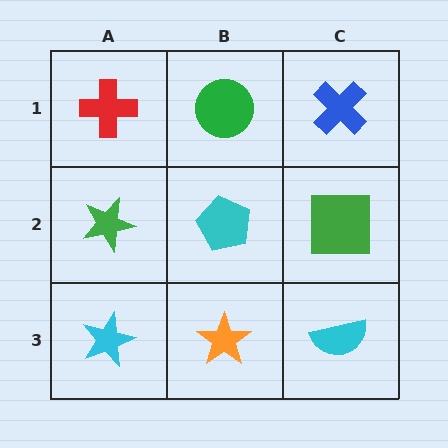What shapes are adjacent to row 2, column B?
A green circle (row 1, column B), an orange star (row 3, column B), a green star (row 2, column A), a green square (row 2, column C).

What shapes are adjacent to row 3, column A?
A green star (row 2, column A), an orange star (row 3, column B).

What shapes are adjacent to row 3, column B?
A cyan pentagon (row 2, column B), a cyan star (row 3, column A), a cyan semicircle (row 3, column C).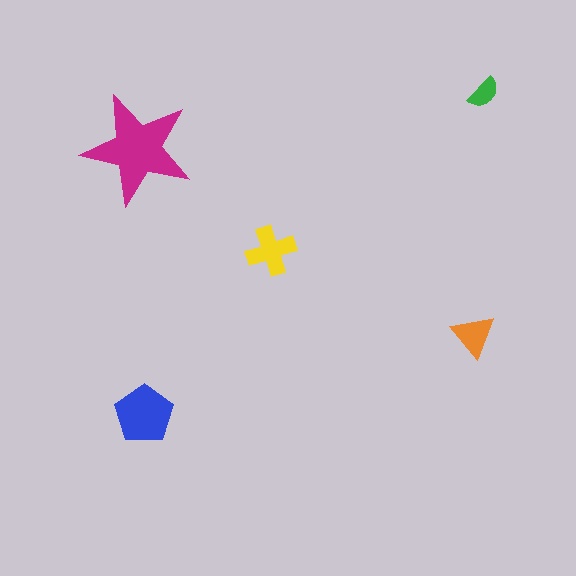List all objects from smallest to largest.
The green semicircle, the orange triangle, the yellow cross, the blue pentagon, the magenta star.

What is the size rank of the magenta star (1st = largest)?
1st.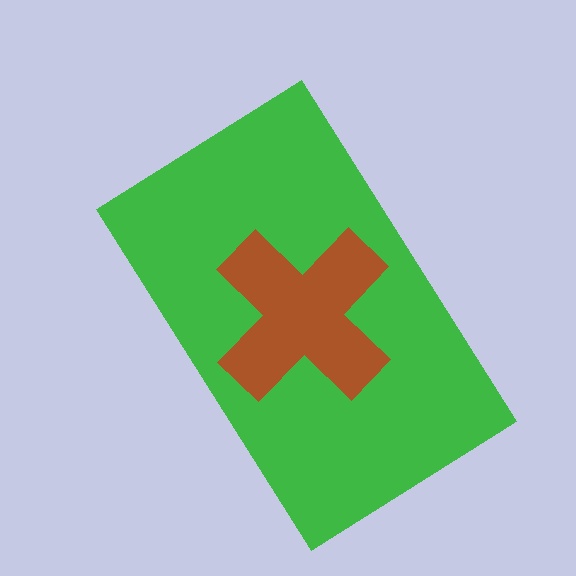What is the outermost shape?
The green rectangle.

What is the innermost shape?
The brown cross.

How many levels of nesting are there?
2.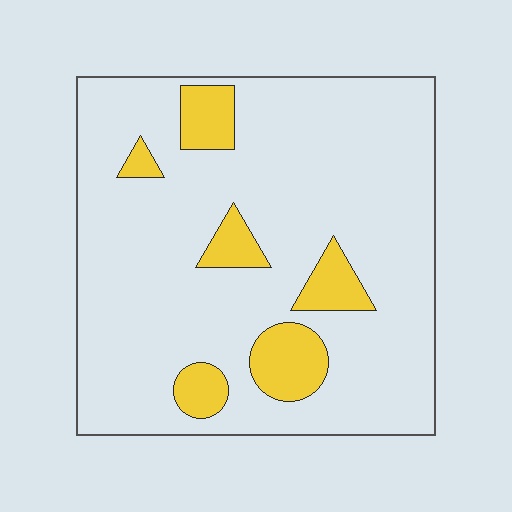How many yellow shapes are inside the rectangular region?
6.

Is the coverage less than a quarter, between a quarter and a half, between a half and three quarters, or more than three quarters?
Less than a quarter.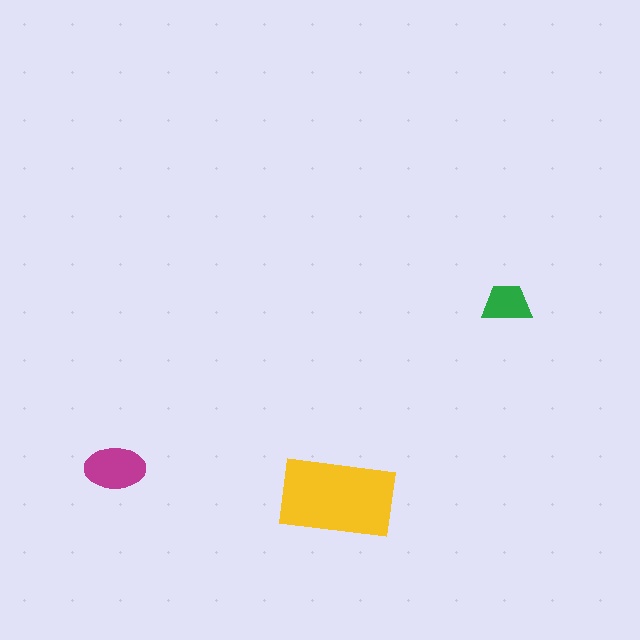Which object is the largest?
The yellow rectangle.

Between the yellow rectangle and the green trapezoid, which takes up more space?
The yellow rectangle.